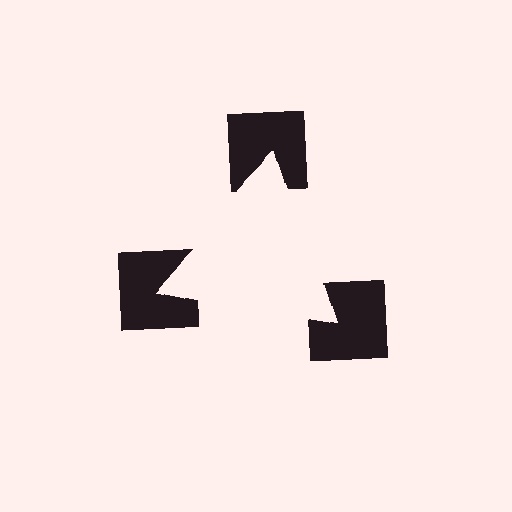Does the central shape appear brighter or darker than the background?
It typically appears slightly brighter than the background, even though no actual brightness change is drawn.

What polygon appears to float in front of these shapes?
An illusory triangle — its edges are inferred from the aligned wedge cuts in the notched squares, not physically drawn.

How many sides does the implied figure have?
3 sides.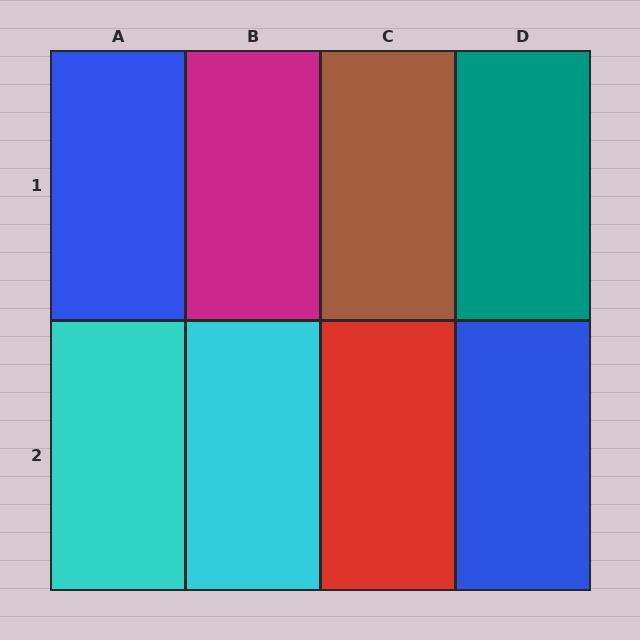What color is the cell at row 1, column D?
Teal.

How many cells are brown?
1 cell is brown.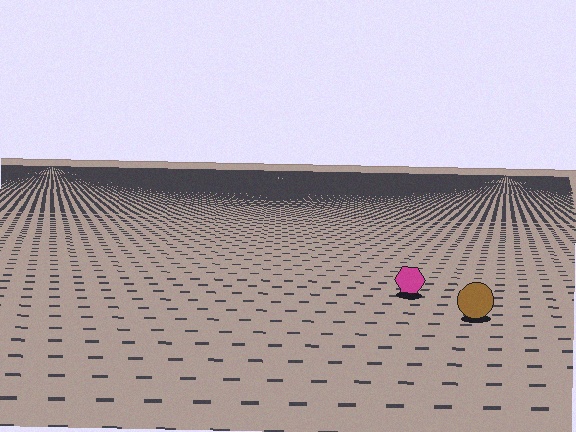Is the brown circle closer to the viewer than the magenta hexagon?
Yes. The brown circle is closer — you can tell from the texture gradient: the ground texture is coarser near it.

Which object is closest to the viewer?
The brown circle is closest. The texture marks near it are larger and more spread out.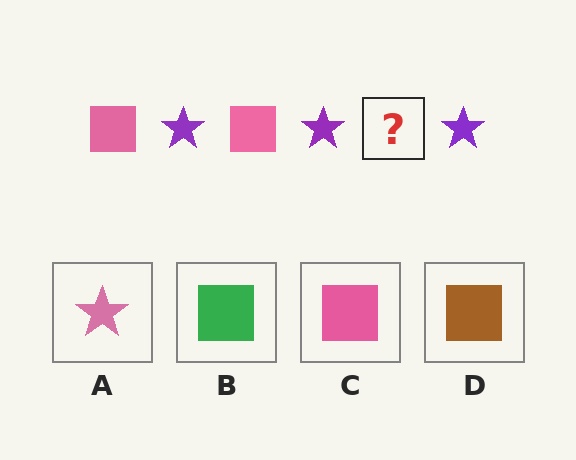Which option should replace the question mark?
Option C.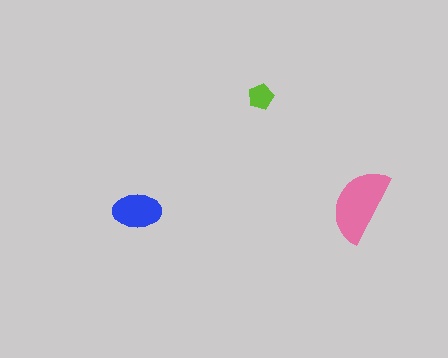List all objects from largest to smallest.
The pink semicircle, the blue ellipse, the lime pentagon.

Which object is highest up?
The lime pentagon is topmost.